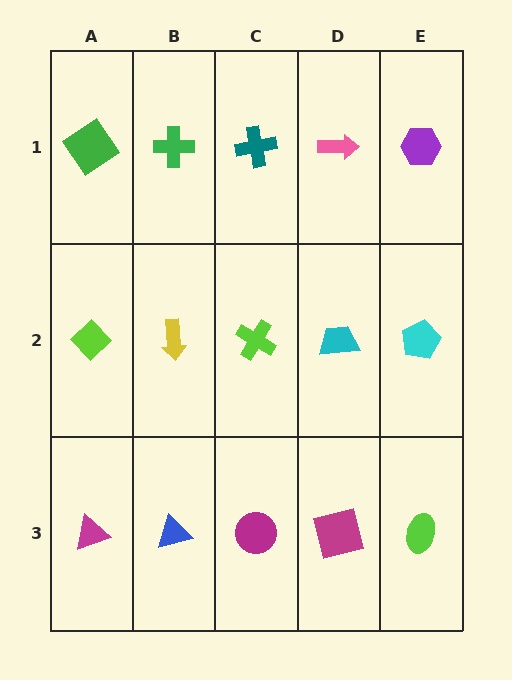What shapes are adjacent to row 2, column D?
A pink arrow (row 1, column D), a magenta square (row 3, column D), a lime cross (row 2, column C), a cyan pentagon (row 2, column E).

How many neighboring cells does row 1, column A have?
2.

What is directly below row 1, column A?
A lime diamond.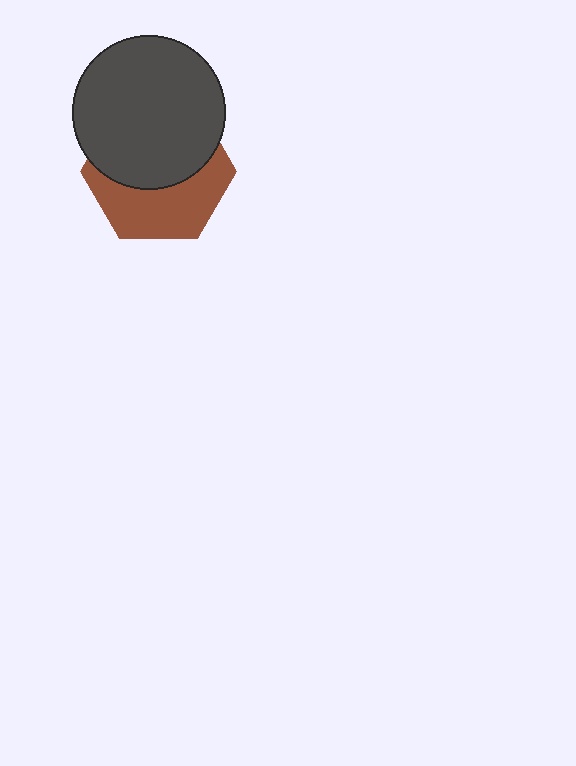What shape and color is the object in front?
The object in front is a dark gray circle.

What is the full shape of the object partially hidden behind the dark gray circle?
The partially hidden object is a brown hexagon.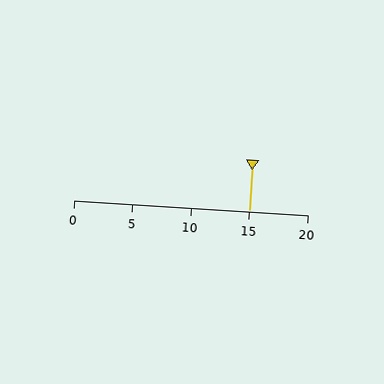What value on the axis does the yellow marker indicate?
The marker indicates approximately 15.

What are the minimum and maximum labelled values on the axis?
The axis runs from 0 to 20.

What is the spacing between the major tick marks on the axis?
The major ticks are spaced 5 apart.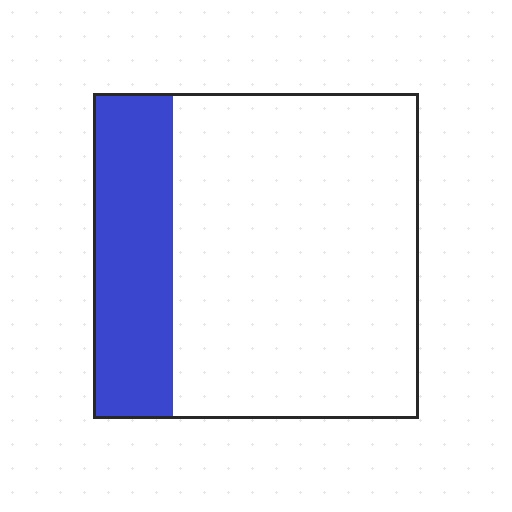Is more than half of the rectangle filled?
No.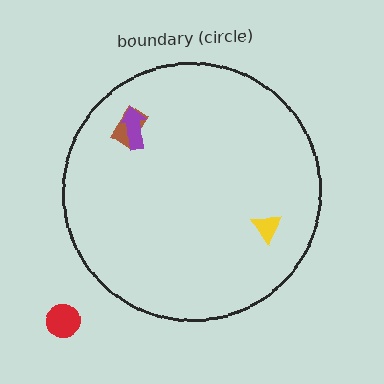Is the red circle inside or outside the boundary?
Outside.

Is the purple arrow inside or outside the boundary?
Inside.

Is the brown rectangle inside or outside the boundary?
Inside.